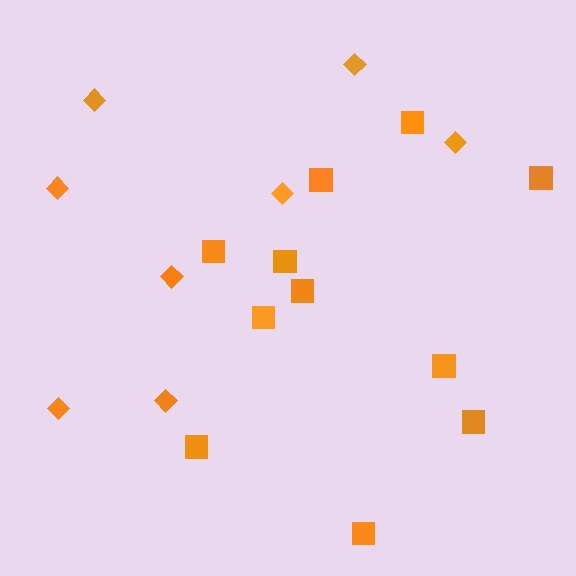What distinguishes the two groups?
There are 2 groups: one group of diamonds (8) and one group of squares (11).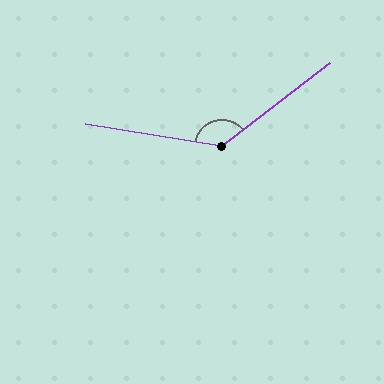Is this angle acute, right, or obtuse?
It is obtuse.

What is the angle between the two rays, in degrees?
Approximately 133 degrees.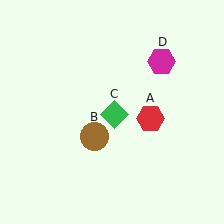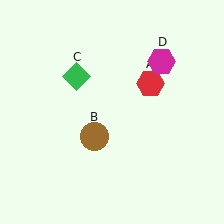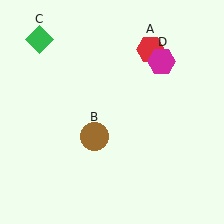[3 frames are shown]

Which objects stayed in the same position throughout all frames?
Brown circle (object B) and magenta hexagon (object D) remained stationary.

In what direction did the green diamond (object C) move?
The green diamond (object C) moved up and to the left.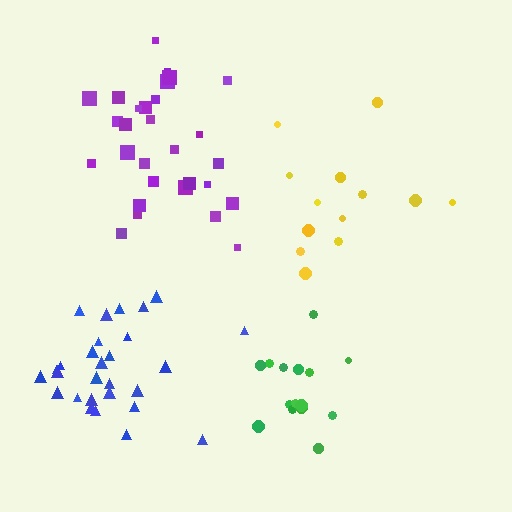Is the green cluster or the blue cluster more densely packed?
Green.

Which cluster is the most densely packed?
Green.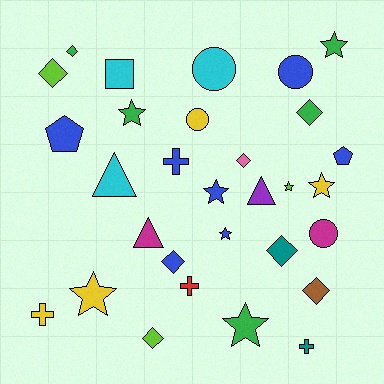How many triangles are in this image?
There are 3 triangles.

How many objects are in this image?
There are 30 objects.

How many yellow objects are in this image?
There are 4 yellow objects.